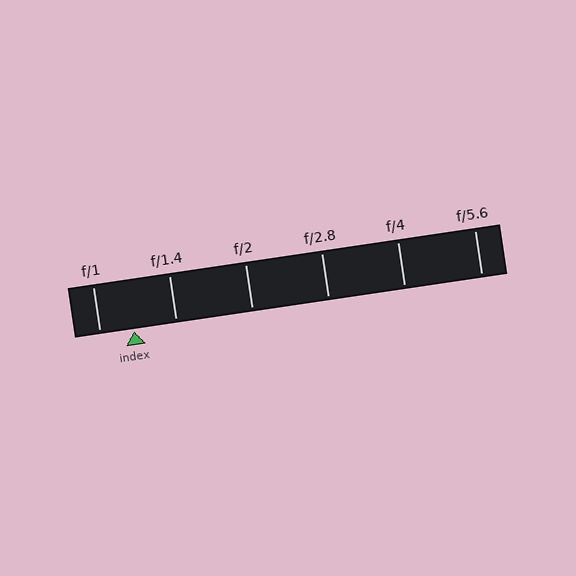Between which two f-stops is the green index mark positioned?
The index mark is between f/1 and f/1.4.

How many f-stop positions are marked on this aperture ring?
There are 6 f-stop positions marked.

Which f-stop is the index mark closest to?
The index mark is closest to f/1.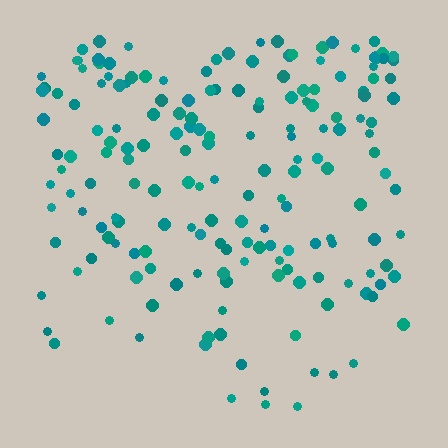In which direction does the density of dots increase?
From bottom to top, with the top side densest.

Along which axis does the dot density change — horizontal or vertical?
Vertical.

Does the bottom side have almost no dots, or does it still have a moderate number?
Still a moderate number, just noticeably fewer than the top.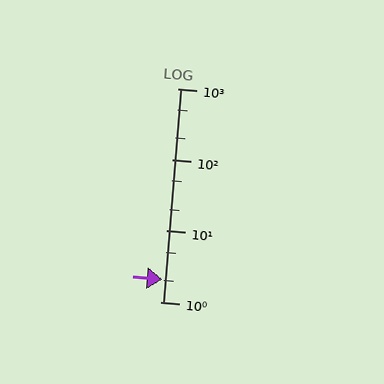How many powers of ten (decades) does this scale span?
The scale spans 3 decades, from 1 to 1000.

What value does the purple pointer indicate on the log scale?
The pointer indicates approximately 2.1.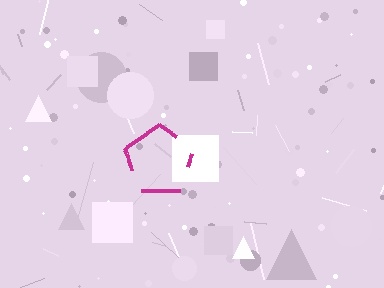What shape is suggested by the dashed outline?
The dashed outline suggests a pentagon.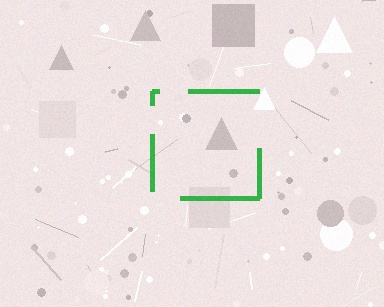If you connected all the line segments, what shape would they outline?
They would outline a square.